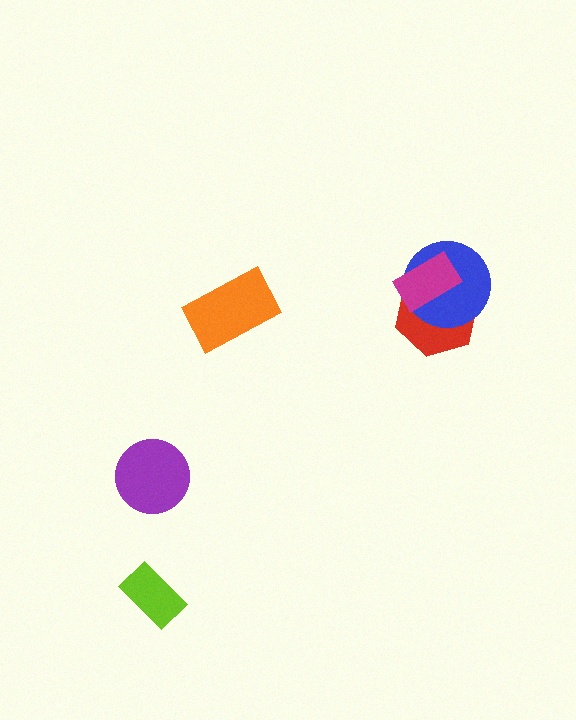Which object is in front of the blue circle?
The magenta rectangle is in front of the blue circle.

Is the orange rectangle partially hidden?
No, no other shape covers it.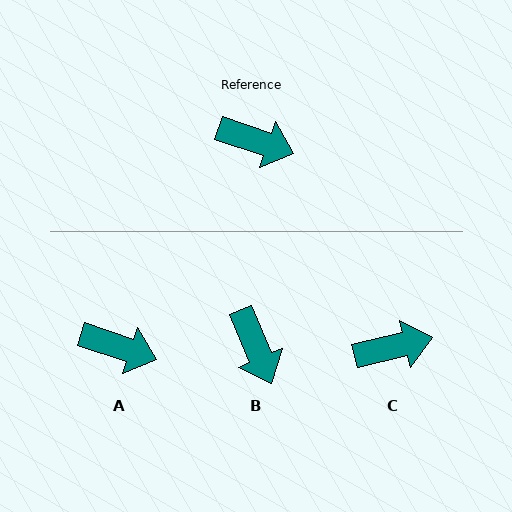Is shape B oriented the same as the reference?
No, it is off by about 48 degrees.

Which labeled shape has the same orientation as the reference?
A.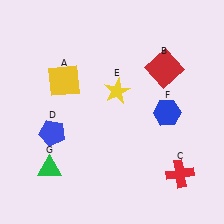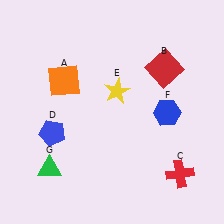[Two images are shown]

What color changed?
The square (A) changed from yellow in Image 1 to orange in Image 2.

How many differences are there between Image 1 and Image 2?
There is 1 difference between the two images.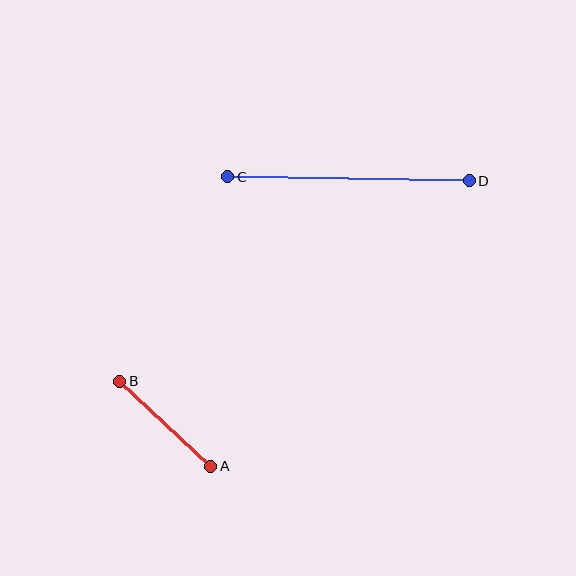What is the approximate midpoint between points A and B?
The midpoint is at approximately (165, 424) pixels.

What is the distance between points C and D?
The distance is approximately 242 pixels.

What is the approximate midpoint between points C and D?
The midpoint is at approximately (349, 179) pixels.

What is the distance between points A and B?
The distance is approximately 124 pixels.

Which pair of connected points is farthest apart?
Points C and D are farthest apart.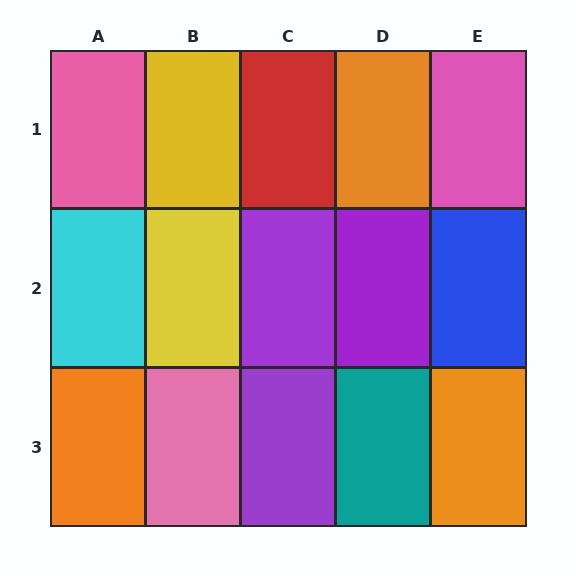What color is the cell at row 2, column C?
Purple.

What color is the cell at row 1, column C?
Red.